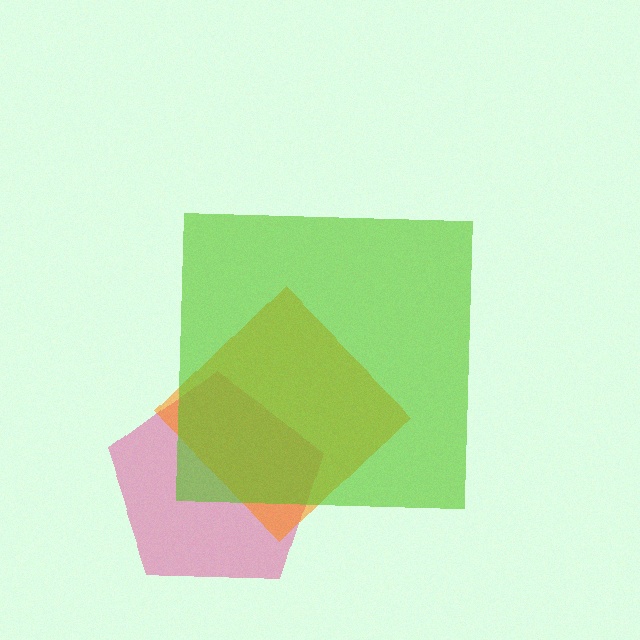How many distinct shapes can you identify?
There are 3 distinct shapes: a pink pentagon, an orange diamond, a lime square.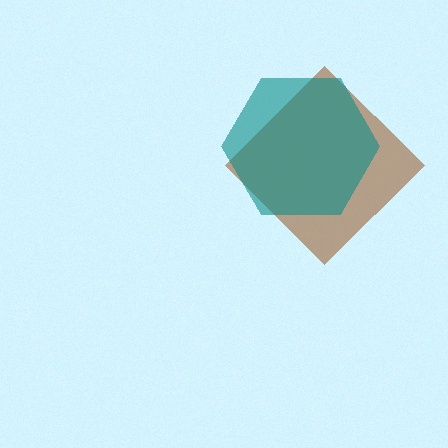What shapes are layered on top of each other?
The layered shapes are: a brown diamond, a teal hexagon.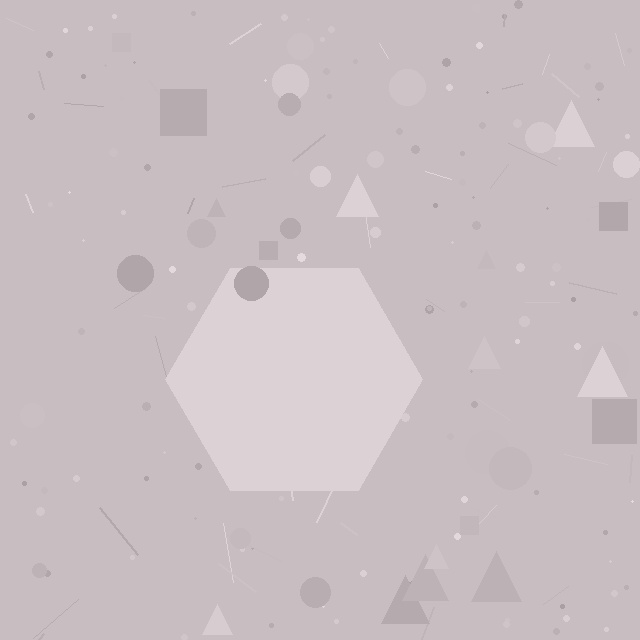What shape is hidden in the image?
A hexagon is hidden in the image.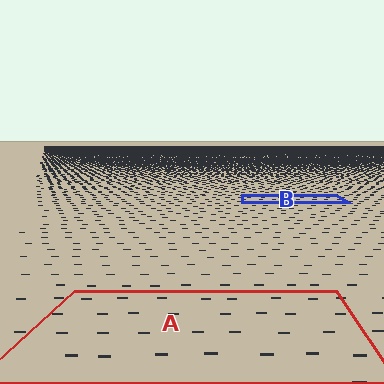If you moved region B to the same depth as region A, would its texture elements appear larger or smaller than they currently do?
They would appear larger. At a closer depth, the same texture elements are projected at a bigger on-screen size.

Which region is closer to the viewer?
Region A is closer. The texture elements there are larger and more spread out.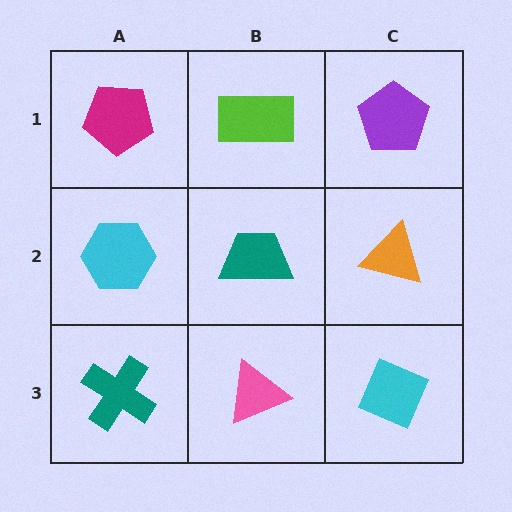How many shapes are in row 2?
3 shapes.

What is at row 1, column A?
A magenta pentagon.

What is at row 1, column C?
A purple pentagon.